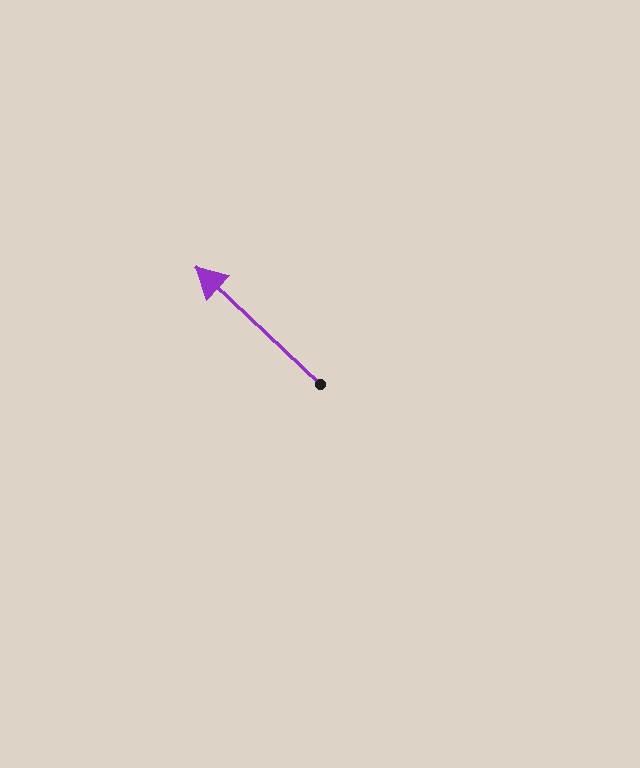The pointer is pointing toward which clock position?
Roughly 10 o'clock.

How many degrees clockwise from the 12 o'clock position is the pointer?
Approximately 313 degrees.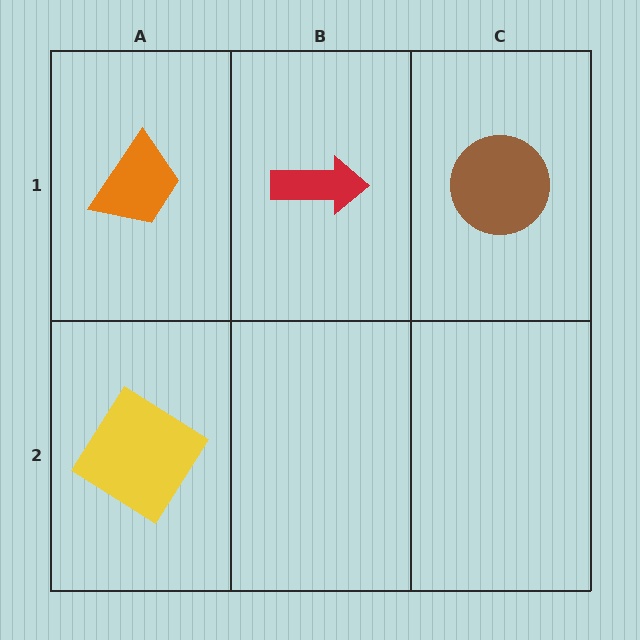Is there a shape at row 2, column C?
No, that cell is empty.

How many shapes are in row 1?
3 shapes.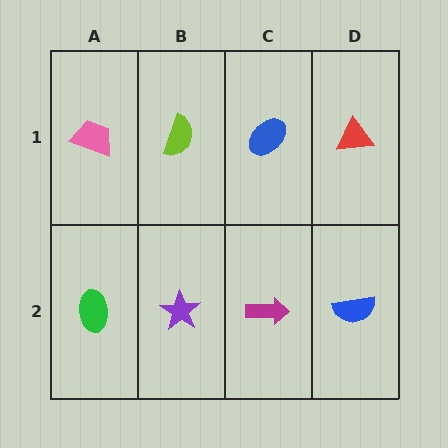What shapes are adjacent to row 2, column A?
A pink trapezoid (row 1, column A), a purple star (row 2, column B).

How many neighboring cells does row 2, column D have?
2.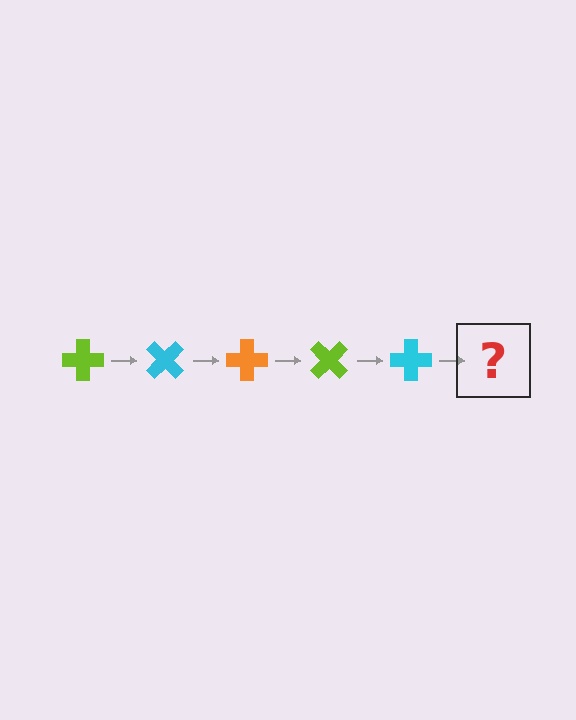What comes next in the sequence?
The next element should be an orange cross, rotated 225 degrees from the start.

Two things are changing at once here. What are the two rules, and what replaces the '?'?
The two rules are that it rotates 45 degrees each step and the color cycles through lime, cyan, and orange. The '?' should be an orange cross, rotated 225 degrees from the start.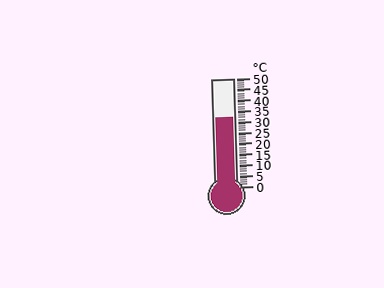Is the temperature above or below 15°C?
The temperature is above 15°C.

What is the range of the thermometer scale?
The thermometer scale ranges from 0°C to 50°C.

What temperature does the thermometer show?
The thermometer shows approximately 32°C.